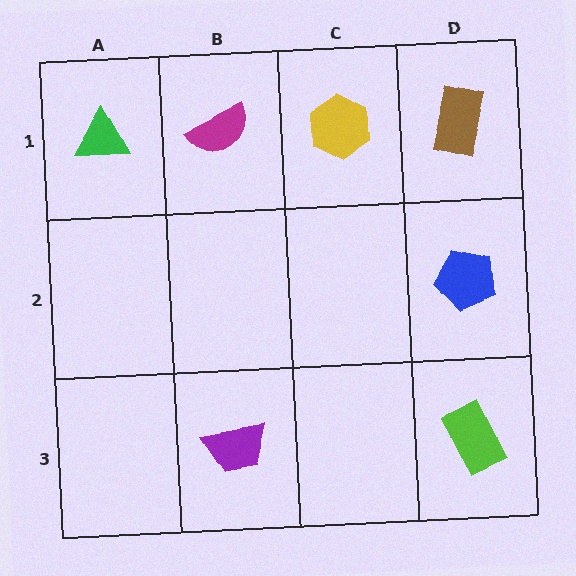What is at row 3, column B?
A purple trapezoid.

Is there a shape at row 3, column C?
No, that cell is empty.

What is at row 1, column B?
A magenta semicircle.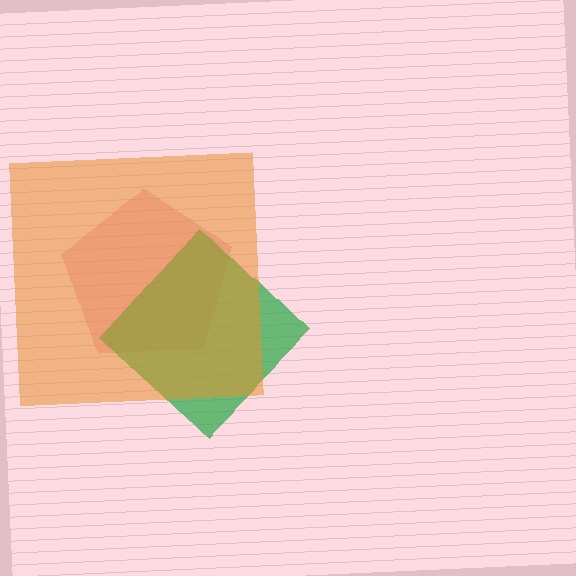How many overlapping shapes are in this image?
There are 3 overlapping shapes in the image.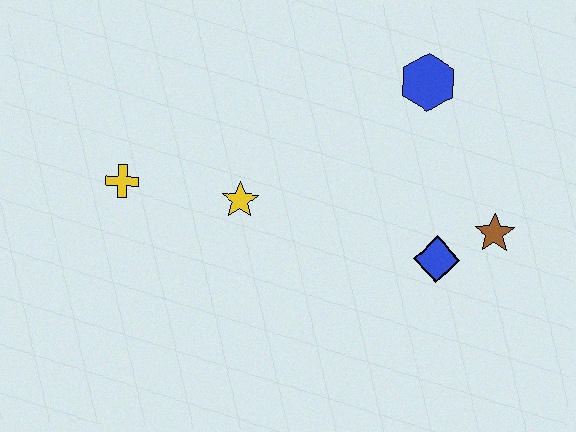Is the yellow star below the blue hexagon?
Yes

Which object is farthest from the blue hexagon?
The yellow cross is farthest from the blue hexagon.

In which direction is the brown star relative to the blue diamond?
The brown star is to the right of the blue diamond.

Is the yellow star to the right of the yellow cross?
Yes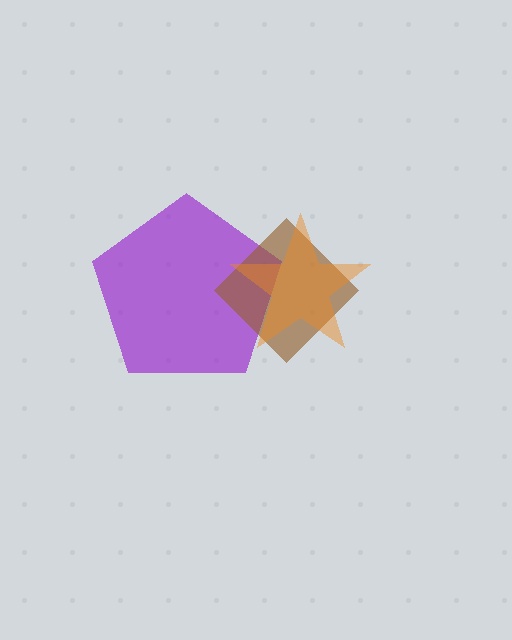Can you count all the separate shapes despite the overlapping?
Yes, there are 3 separate shapes.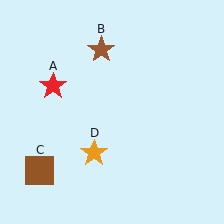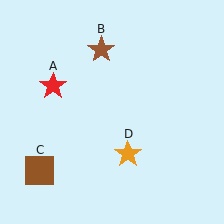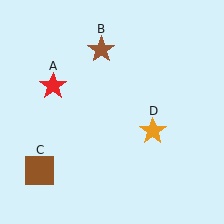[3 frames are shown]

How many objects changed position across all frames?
1 object changed position: orange star (object D).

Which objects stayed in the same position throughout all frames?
Red star (object A) and brown star (object B) and brown square (object C) remained stationary.